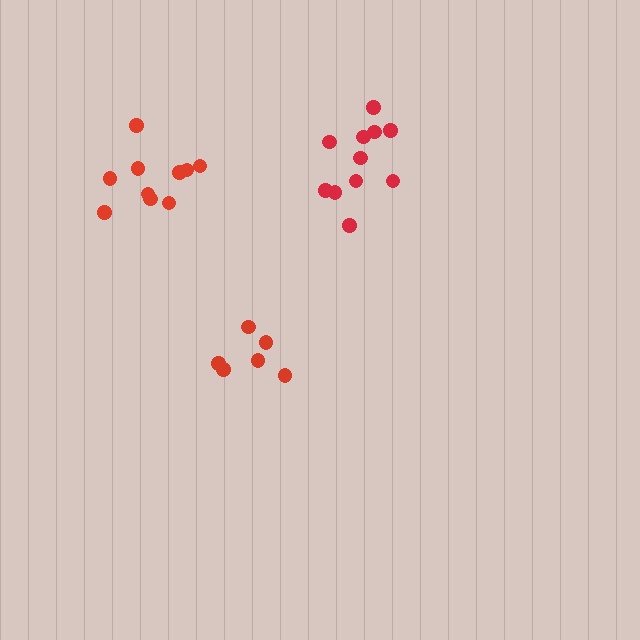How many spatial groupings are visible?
There are 3 spatial groupings.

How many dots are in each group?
Group 1: 6 dots, Group 2: 10 dots, Group 3: 11 dots (27 total).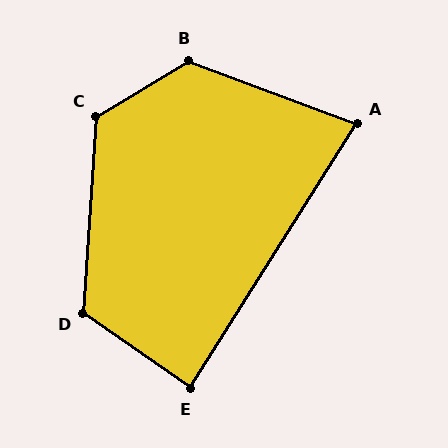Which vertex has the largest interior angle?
B, at approximately 128 degrees.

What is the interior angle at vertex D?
Approximately 121 degrees (obtuse).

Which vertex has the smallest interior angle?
A, at approximately 78 degrees.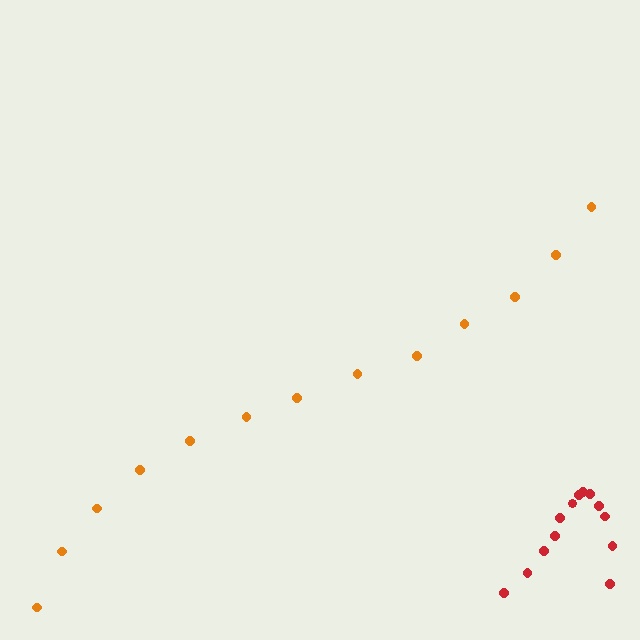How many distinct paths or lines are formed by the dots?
There are 2 distinct paths.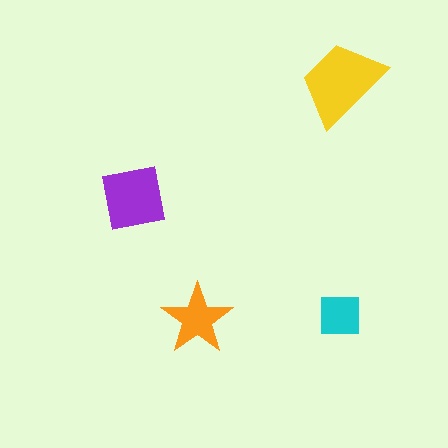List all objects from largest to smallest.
The yellow trapezoid, the purple square, the orange star, the cyan square.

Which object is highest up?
The yellow trapezoid is topmost.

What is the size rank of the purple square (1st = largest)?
2nd.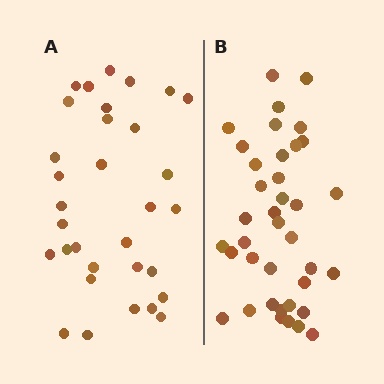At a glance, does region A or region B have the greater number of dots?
Region B (the right region) has more dots.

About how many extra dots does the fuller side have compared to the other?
Region B has about 6 more dots than region A.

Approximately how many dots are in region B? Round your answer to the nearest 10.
About 40 dots. (The exact count is 38, which rounds to 40.)